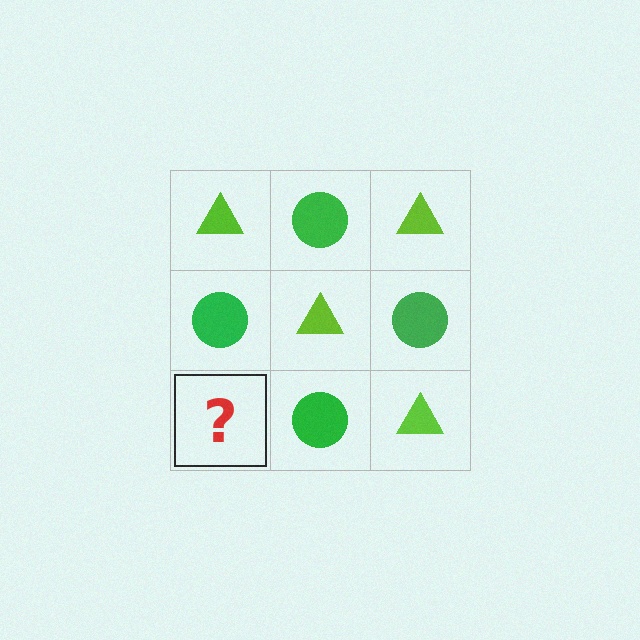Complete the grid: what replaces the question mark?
The question mark should be replaced with a lime triangle.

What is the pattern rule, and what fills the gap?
The rule is that it alternates lime triangle and green circle in a checkerboard pattern. The gap should be filled with a lime triangle.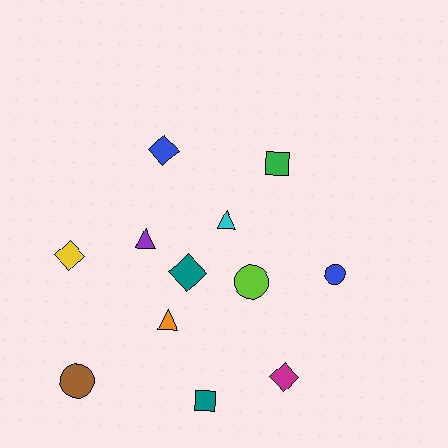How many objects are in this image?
There are 12 objects.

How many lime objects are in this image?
There is 1 lime object.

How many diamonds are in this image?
There are 4 diamonds.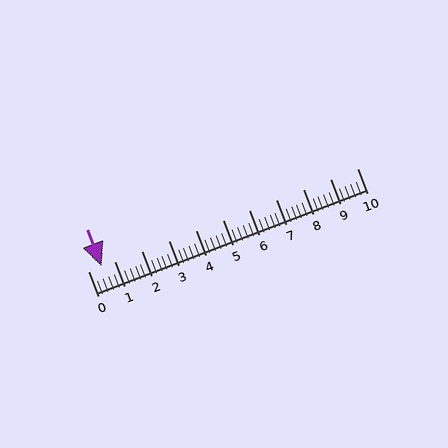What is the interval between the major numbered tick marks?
The major tick marks are spaced 1 units apart.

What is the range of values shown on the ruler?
The ruler shows values from 0 to 10.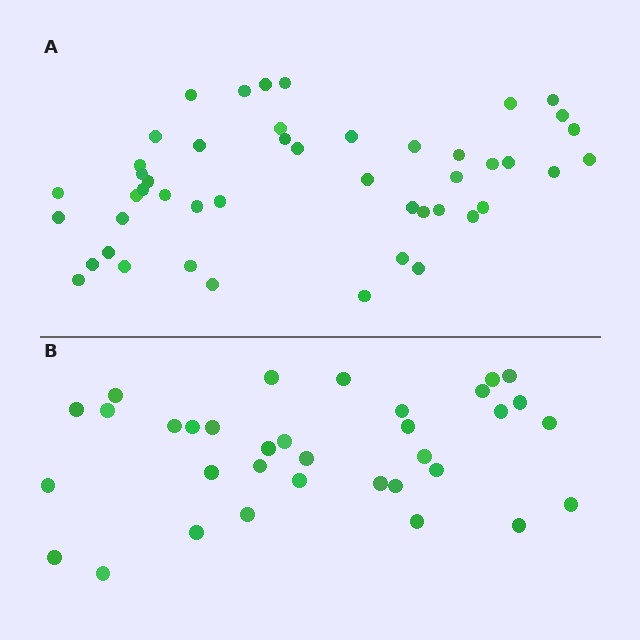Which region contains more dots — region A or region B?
Region A (the top region) has more dots.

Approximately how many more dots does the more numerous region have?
Region A has approximately 15 more dots than region B.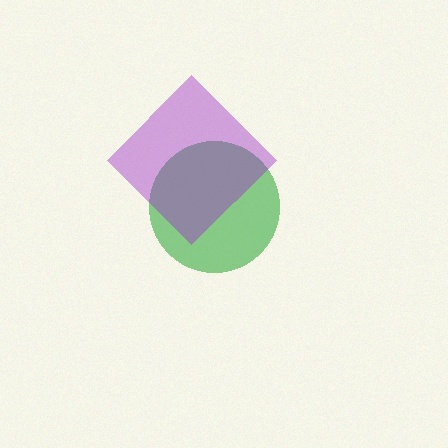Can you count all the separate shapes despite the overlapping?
Yes, there are 2 separate shapes.